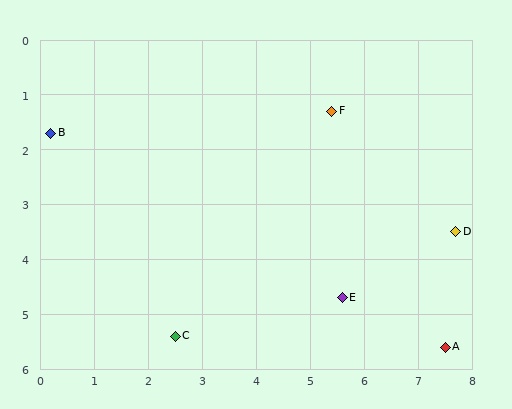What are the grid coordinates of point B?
Point B is at approximately (0.2, 1.7).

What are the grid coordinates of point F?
Point F is at approximately (5.4, 1.3).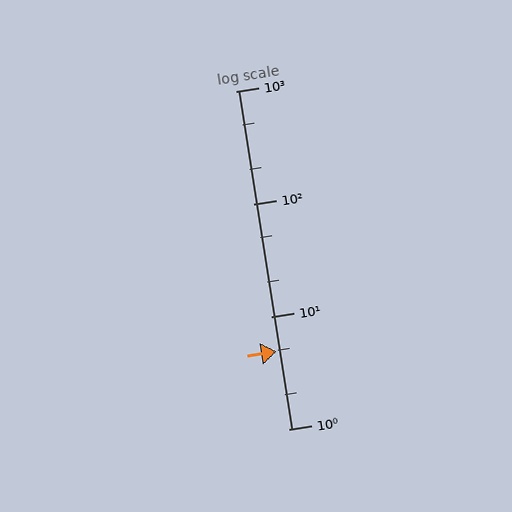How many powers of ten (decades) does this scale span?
The scale spans 3 decades, from 1 to 1000.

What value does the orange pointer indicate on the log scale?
The pointer indicates approximately 4.9.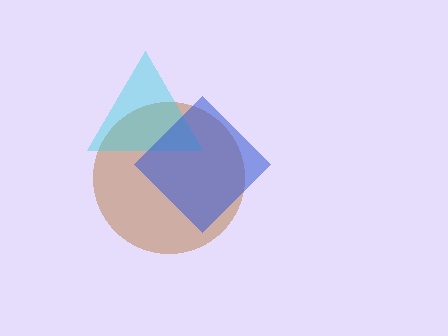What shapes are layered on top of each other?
The layered shapes are: a brown circle, a cyan triangle, a blue diamond.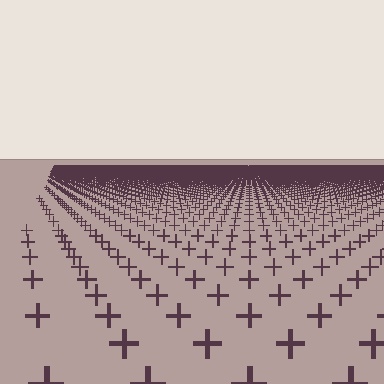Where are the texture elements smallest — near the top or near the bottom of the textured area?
Near the top.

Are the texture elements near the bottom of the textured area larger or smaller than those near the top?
Larger. Near the bottom, elements are closer to the viewer and appear at a bigger on-screen size.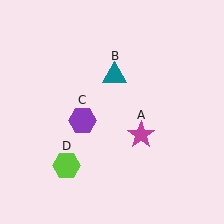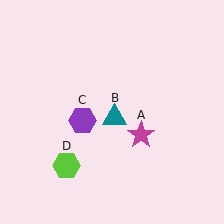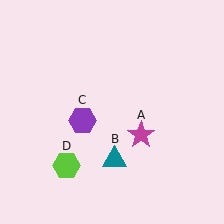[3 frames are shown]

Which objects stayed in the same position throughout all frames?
Magenta star (object A) and purple hexagon (object C) and lime hexagon (object D) remained stationary.